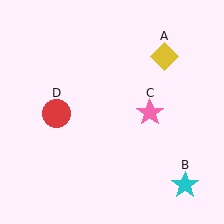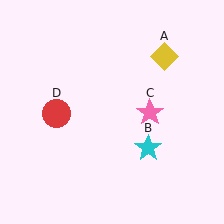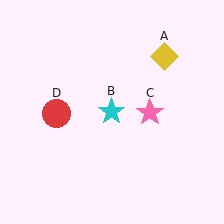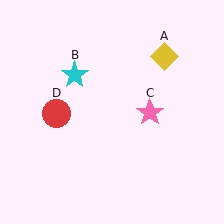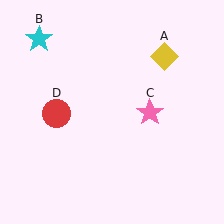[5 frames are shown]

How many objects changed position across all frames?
1 object changed position: cyan star (object B).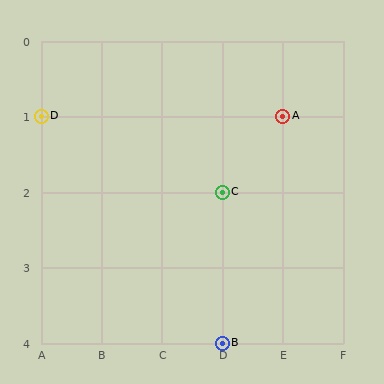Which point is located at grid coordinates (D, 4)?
Point B is at (D, 4).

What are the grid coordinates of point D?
Point D is at grid coordinates (A, 1).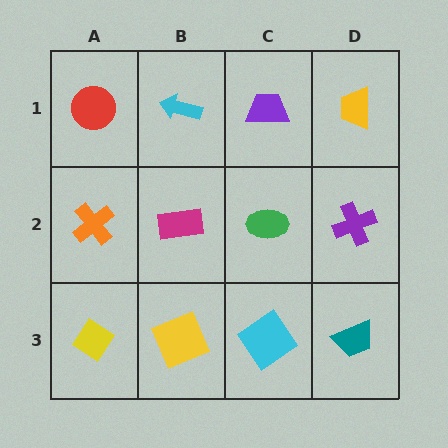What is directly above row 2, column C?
A purple trapezoid.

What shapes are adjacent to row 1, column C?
A green ellipse (row 2, column C), a cyan arrow (row 1, column B), a yellow trapezoid (row 1, column D).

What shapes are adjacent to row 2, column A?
A red circle (row 1, column A), a yellow diamond (row 3, column A), a magenta rectangle (row 2, column B).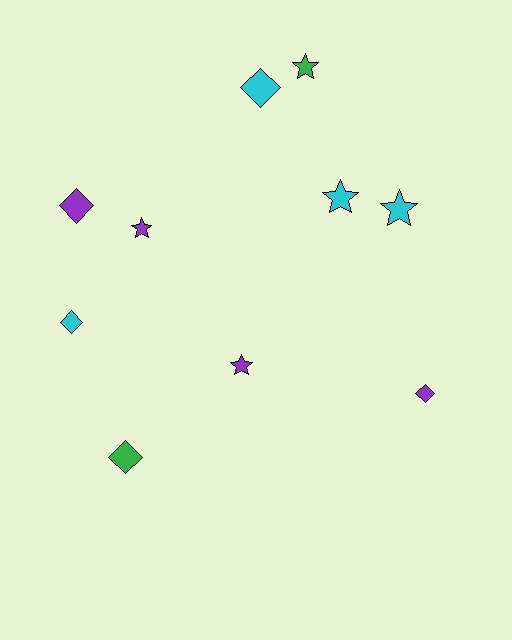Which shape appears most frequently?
Diamond, with 5 objects.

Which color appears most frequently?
Purple, with 4 objects.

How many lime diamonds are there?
There are no lime diamonds.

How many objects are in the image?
There are 10 objects.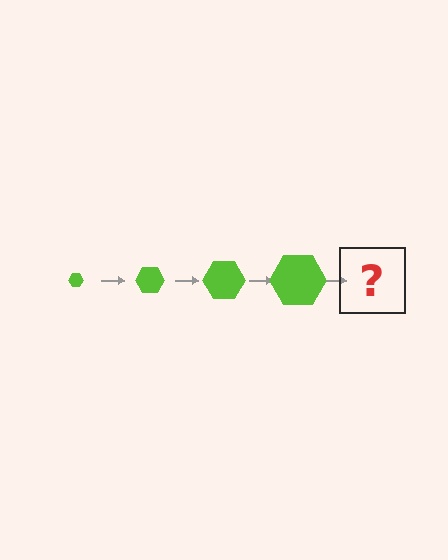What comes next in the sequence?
The next element should be a lime hexagon, larger than the previous one.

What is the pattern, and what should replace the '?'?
The pattern is that the hexagon gets progressively larger each step. The '?' should be a lime hexagon, larger than the previous one.